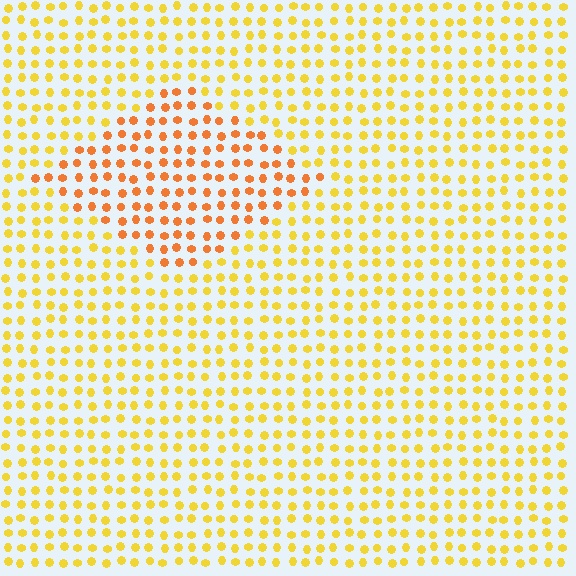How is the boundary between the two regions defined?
The boundary is defined purely by a slight shift in hue (about 30 degrees). Spacing, size, and orientation are identical on both sides.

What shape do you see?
I see a diamond.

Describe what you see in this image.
The image is filled with small yellow elements in a uniform arrangement. A diamond-shaped region is visible where the elements are tinted to a slightly different hue, forming a subtle color boundary.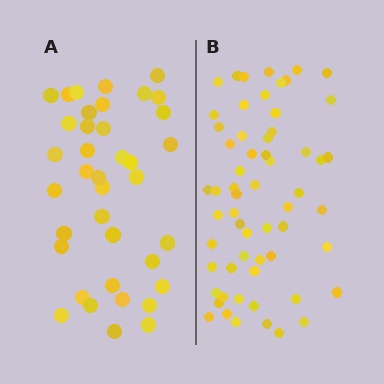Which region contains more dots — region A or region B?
Region B (the right region) has more dots.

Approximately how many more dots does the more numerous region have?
Region B has approximately 20 more dots than region A.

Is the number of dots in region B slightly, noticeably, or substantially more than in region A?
Region B has substantially more. The ratio is roughly 1.6 to 1.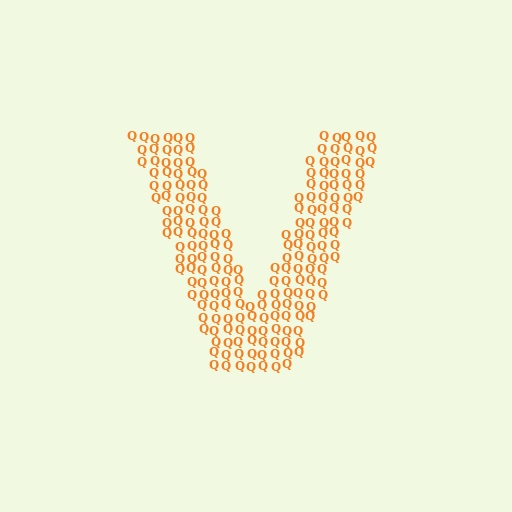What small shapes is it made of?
It is made of small letter Q's.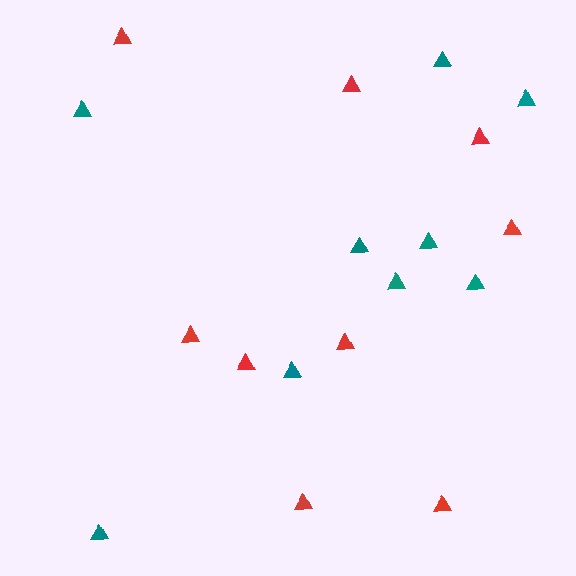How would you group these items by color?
There are 2 groups: one group of red triangles (9) and one group of teal triangles (9).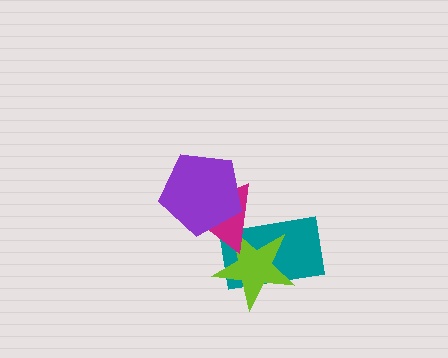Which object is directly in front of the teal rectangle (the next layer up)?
The lime star is directly in front of the teal rectangle.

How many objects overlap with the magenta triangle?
3 objects overlap with the magenta triangle.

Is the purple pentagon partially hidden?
No, no other shape covers it.